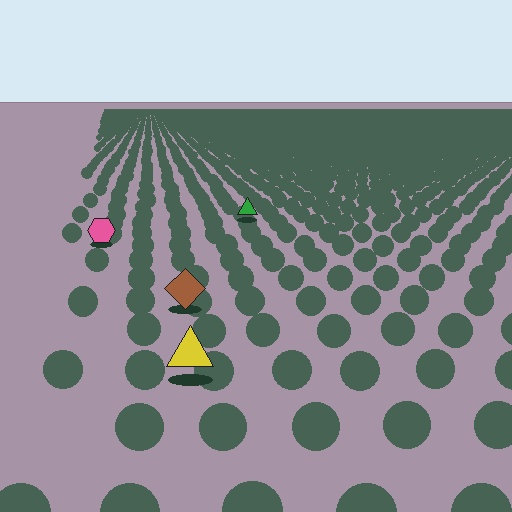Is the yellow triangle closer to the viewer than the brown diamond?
Yes. The yellow triangle is closer — you can tell from the texture gradient: the ground texture is coarser near it.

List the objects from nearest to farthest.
From nearest to farthest: the yellow triangle, the brown diamond, the pink hexagon, the green triangle.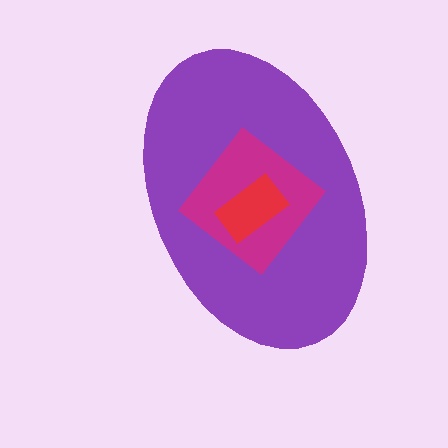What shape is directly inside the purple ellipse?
The magenta diamond.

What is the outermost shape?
The purple ellipse.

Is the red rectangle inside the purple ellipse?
Yes.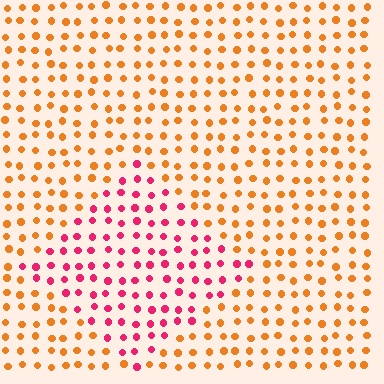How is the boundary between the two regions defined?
The boundary is defined purely by a slight shift in hue (about 51 degrees). Spacing, size, and orientation are identical on both sides.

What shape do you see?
I see a diamond.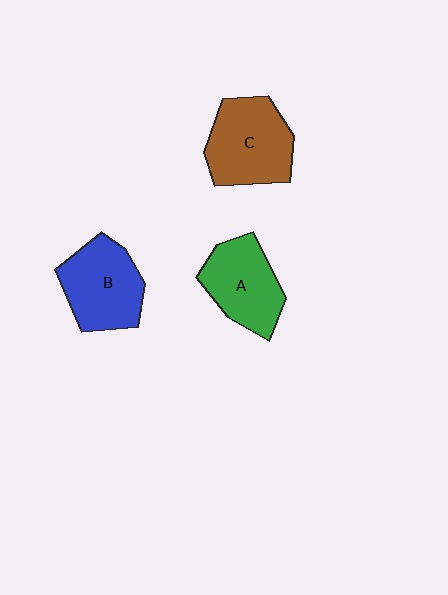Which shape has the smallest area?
Shape A (green).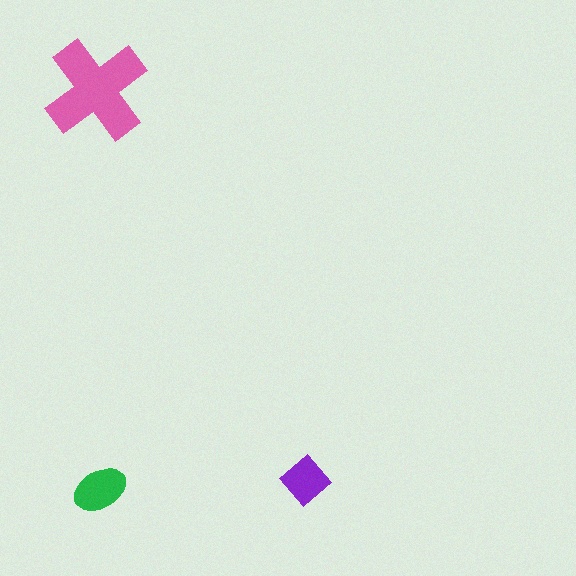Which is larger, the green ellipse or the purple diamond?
The green ellipse.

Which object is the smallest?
The purple diamond.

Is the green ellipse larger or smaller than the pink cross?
Smaller.